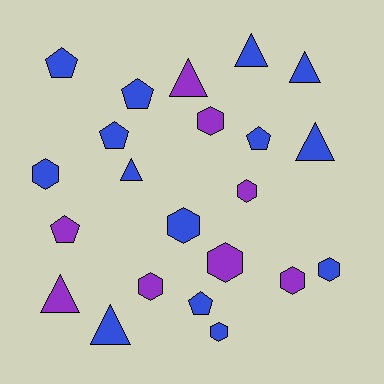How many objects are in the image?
There are 22 objects.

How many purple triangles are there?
There are 2 purple triangles.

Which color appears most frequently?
Blue, with 14 objects.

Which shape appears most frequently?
Hexagon, with 9 objects.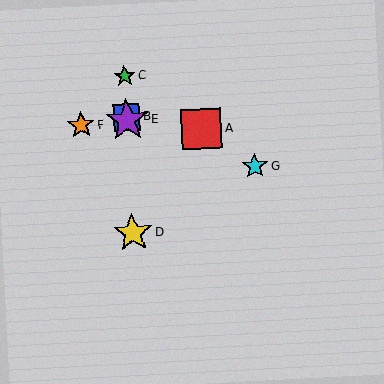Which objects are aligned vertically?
Objects B, C, D, E are aligned vertically.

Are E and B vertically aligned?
Yes, both are at x≈127.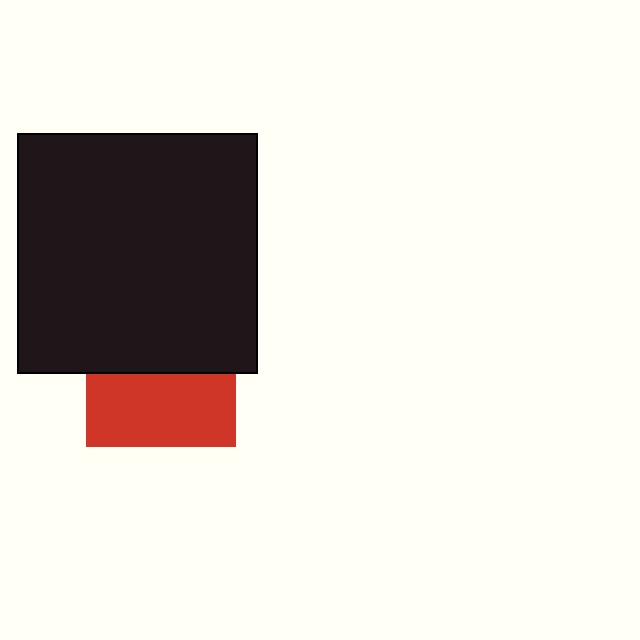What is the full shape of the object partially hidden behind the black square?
The partially hidden object is a red square.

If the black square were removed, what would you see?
You would see the complete red square.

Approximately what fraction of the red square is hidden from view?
Roughly 51% of the red square is hidden behind the black square.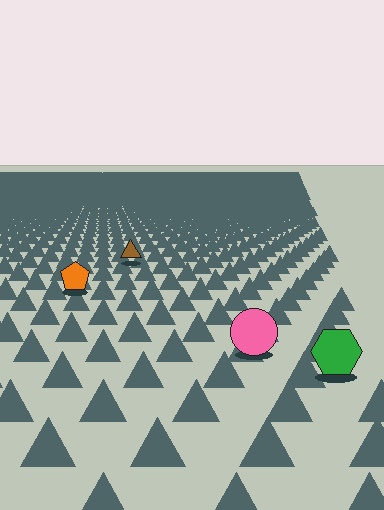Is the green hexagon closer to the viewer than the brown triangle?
Yes. The green hexagon is closer — you can tell from the texture gradient: the ground texture is coarser near it.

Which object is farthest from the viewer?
The brown triangle is farthest from the viewer. It appears smaller and the ground texture around it is denser.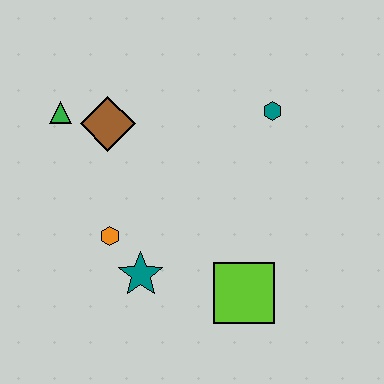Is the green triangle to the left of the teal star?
Yes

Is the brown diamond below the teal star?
No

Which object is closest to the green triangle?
The brown diamond is closest to the green triangle.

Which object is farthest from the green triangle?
The lime square is farthest from the green triangle.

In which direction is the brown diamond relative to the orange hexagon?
The brown diamond is above the orange hexagon.